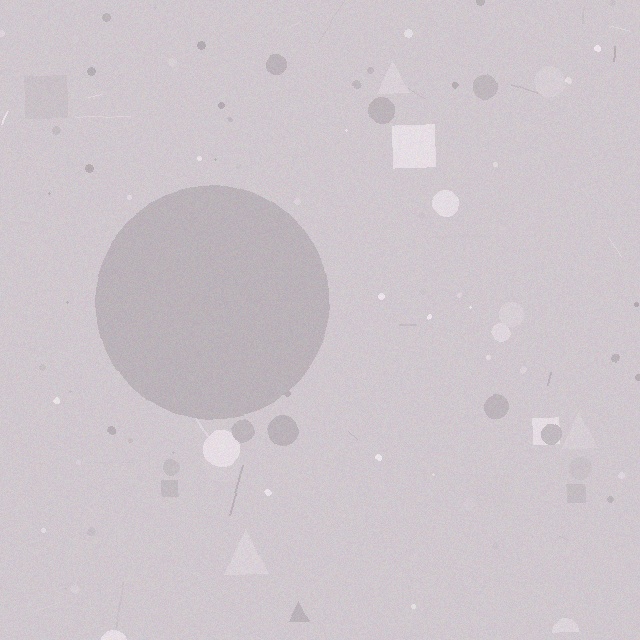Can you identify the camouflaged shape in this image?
The camouflaged shape is a circle.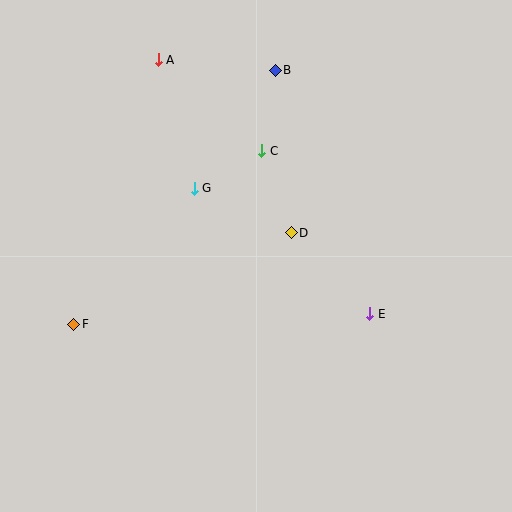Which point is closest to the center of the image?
Point D at (291, 233) is closest to the center.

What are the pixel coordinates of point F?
Point F is at (74, 324).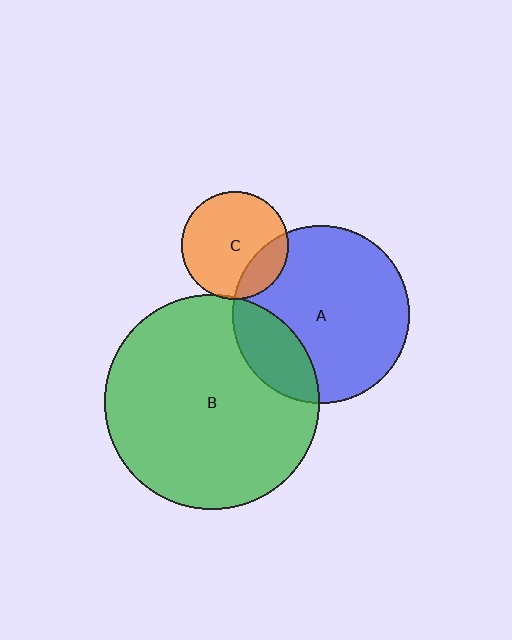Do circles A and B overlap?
Yes.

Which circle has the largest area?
Circle B (green).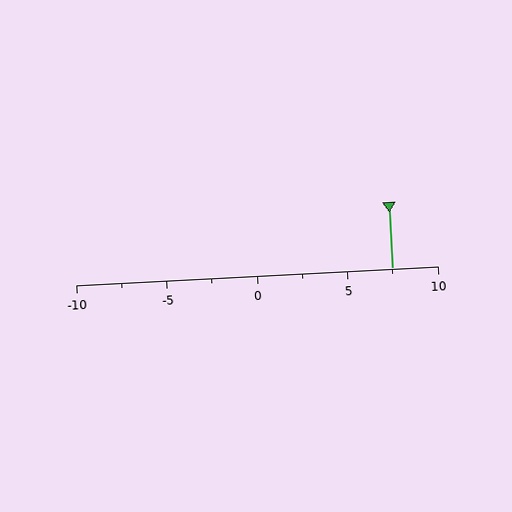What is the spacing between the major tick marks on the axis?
The major ticks are spaced 5 apart.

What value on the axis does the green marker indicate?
The marker indicates approximately 7.5.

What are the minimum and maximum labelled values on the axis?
The axis runs from -10 to 10.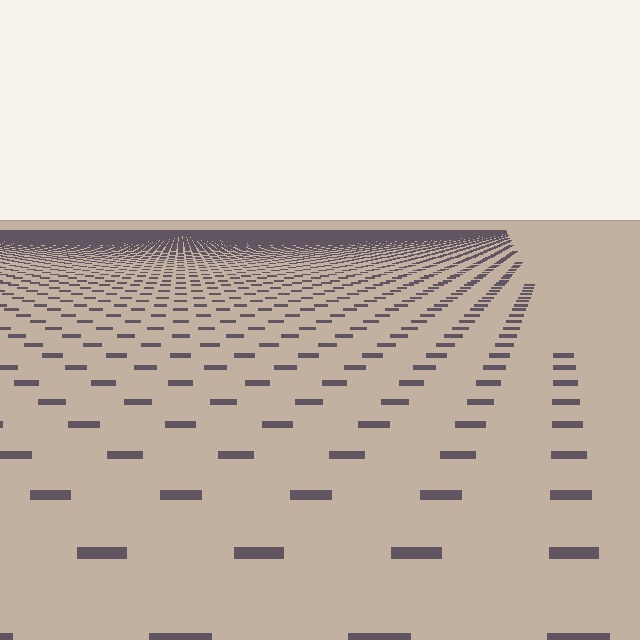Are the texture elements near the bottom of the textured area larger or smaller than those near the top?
Larger. Near the bottom, elements are closer to the viewer and appear at a bigger on-screen size.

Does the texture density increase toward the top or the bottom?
Density increases toward the top.